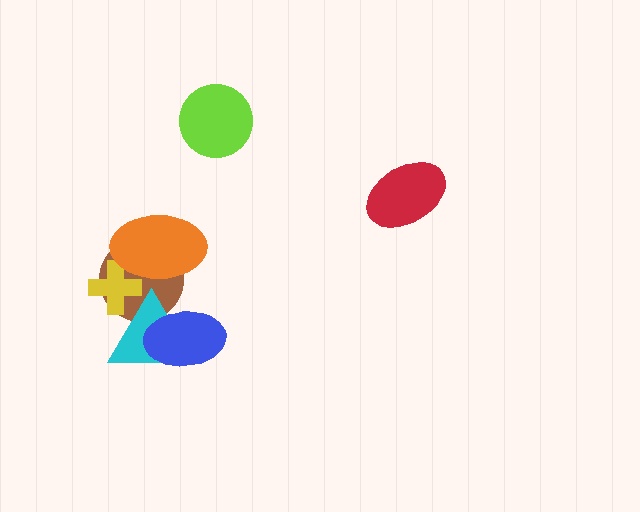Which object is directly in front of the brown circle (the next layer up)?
The yellow cross is directly in front of the brown circle.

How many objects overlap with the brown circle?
4 objects overlap with the brown circle.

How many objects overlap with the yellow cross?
3 objects overlap with the yellow cross.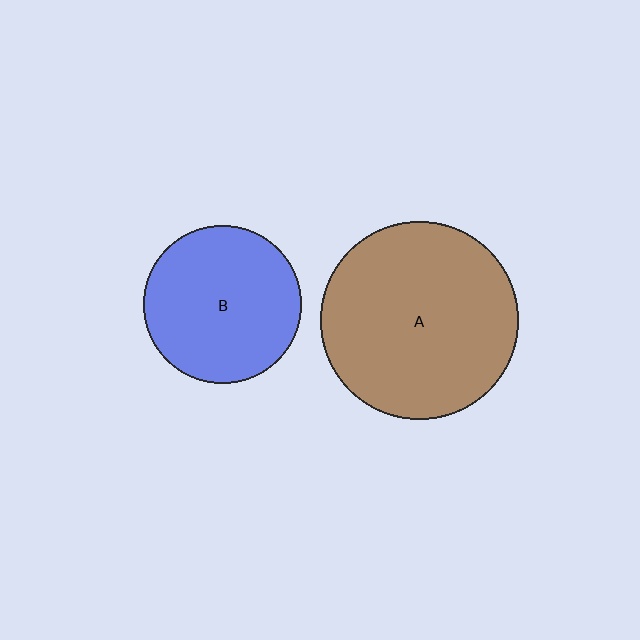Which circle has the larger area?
Circle A (brown).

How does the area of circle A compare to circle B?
Approximately 1.6 times.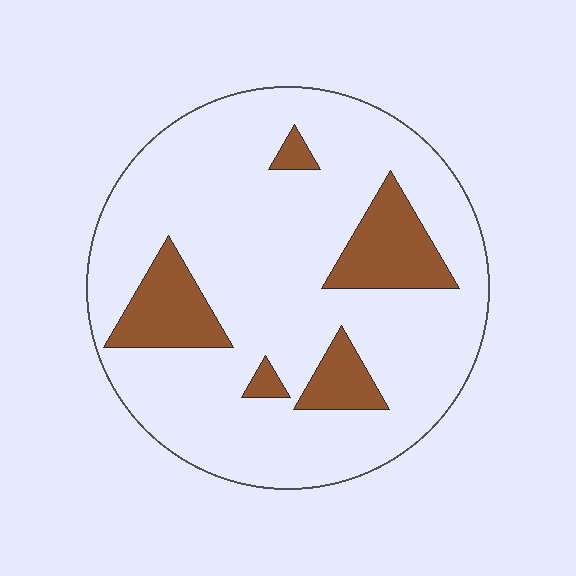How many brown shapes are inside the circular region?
5.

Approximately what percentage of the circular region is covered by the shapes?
Approximately 15%.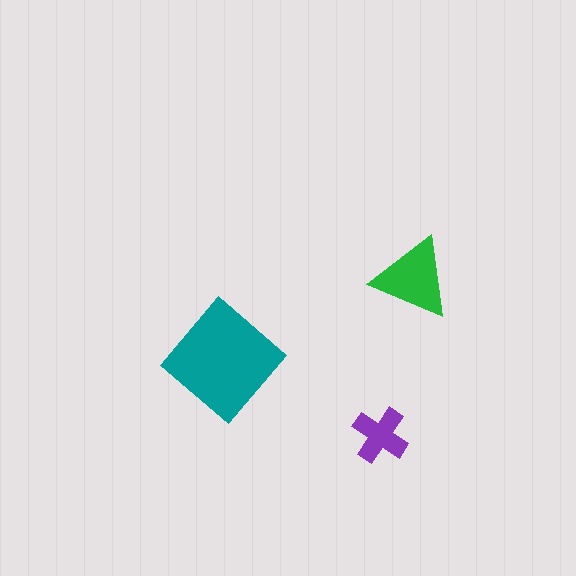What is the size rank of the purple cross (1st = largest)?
3rd.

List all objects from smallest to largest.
The purple cross, the green triangle, the teal diamond.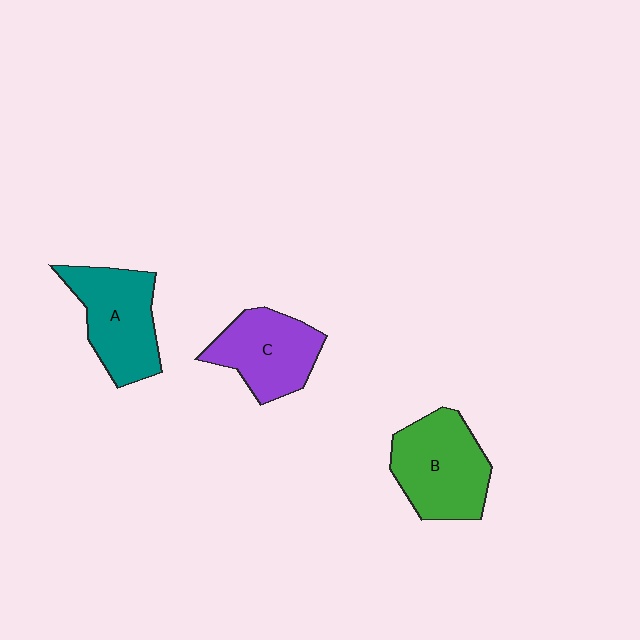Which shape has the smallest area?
Shape C (purple).